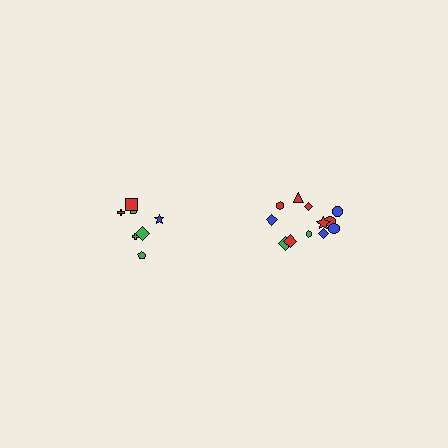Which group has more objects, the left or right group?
The right group.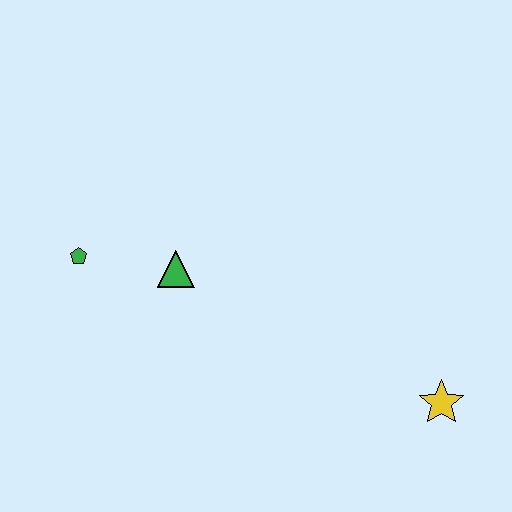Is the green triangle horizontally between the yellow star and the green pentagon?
Yes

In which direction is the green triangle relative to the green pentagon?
The green triangle is to the right of the green pentagon.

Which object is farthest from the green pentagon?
The yellow star is farthest from the green pentagon.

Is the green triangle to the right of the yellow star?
No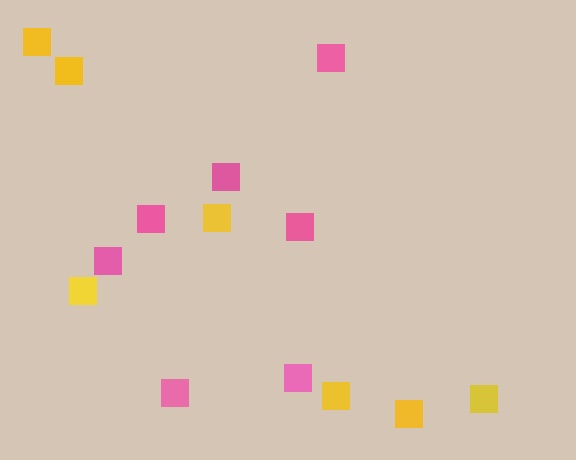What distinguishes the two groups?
There are 2 groups: one group of pink squares (7) and one group of yellow squares (7).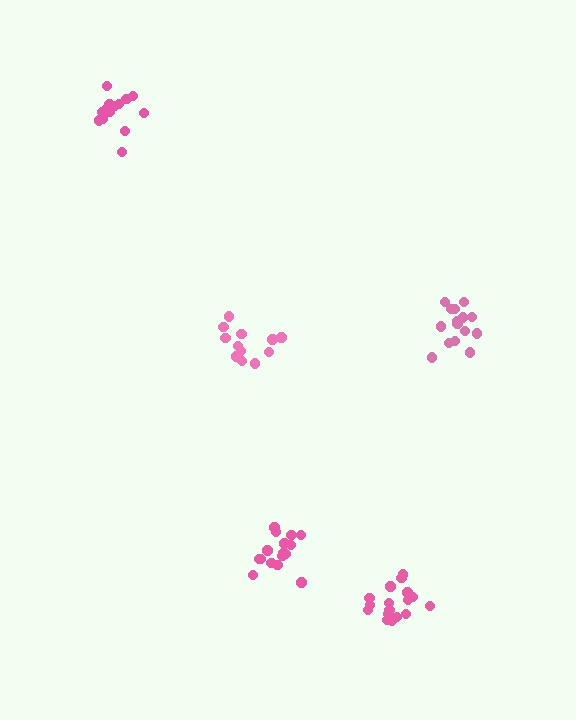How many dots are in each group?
Group 1: 15 dots, Group 2: 14 dots, Group 3: 13 dots, Group 4: 16 dots, Group 5: 17 dots (75 total).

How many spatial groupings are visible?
There are 5 spatial groupings.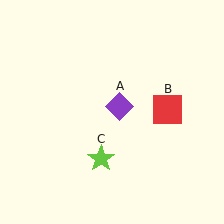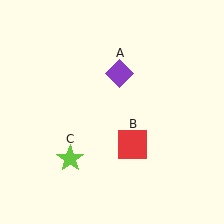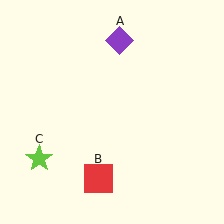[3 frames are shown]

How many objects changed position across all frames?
3 objects changed position: purple diamond (object A), red square (object B), lime star (object C).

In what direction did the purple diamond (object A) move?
The purple diamond (object A) moved up.